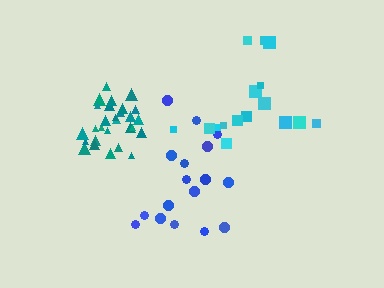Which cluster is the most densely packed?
Teal.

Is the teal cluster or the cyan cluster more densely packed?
Teal.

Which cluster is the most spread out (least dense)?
Cyan.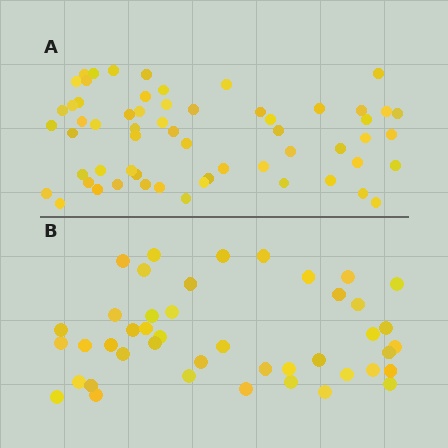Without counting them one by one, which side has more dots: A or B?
Region A (the top region) has more dots.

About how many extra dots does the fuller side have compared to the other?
Region A has approximately 15 more dots than region B.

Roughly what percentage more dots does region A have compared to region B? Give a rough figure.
About 35% more.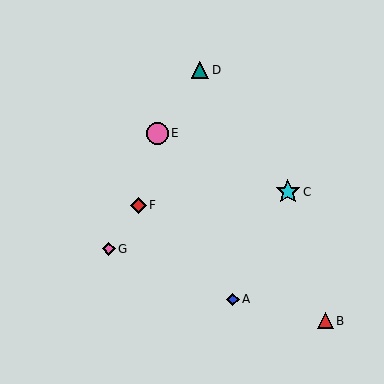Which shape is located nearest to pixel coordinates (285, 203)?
The cyan star (labeled C) at (288, 192) is nearest to that location.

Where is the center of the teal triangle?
The center of the teal triangle is at (200, 70).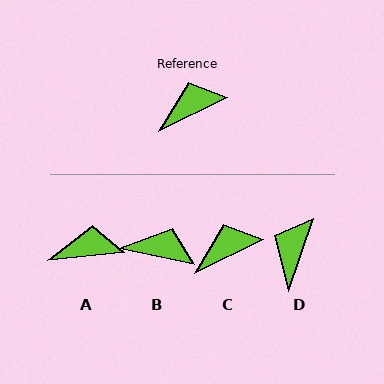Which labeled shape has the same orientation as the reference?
C.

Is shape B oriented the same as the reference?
No, it is off by about 38 degrees.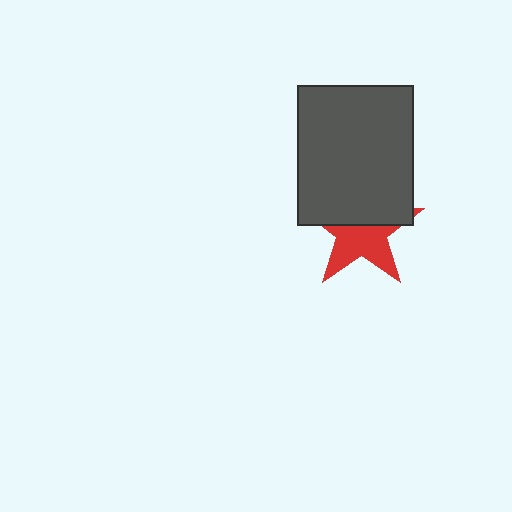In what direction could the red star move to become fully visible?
The red star could move down. That would shift it out from behind the dark gray rectangle entirely.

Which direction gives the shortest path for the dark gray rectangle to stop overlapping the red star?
Moving up gives the shortest separation.